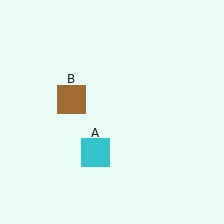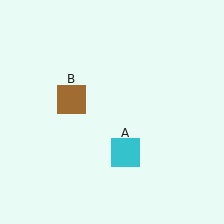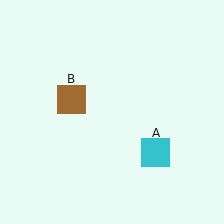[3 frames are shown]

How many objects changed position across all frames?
1 object changed position: cyan square (object A).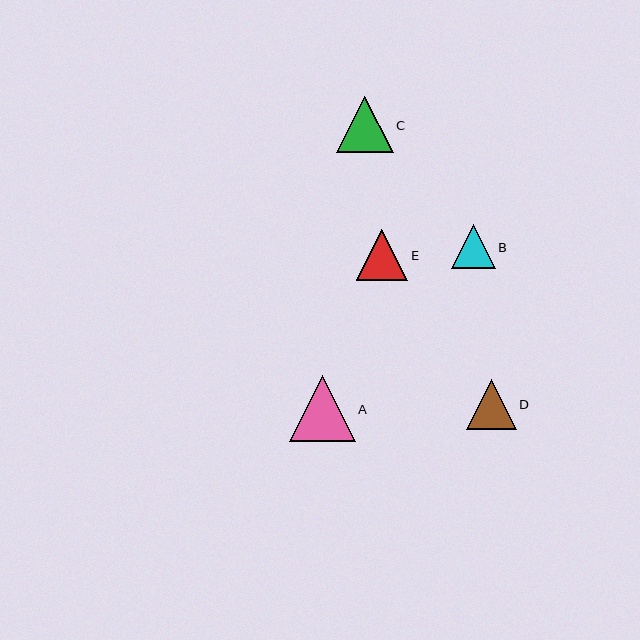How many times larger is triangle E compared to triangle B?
Triangle E is approximately 1.2 times the size of triangle B.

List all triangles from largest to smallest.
From largest to smallest: A, C, E, D, B.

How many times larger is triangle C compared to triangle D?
Triangle C is approximately 1.1 times the size of triangle D.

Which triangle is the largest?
Triangle A is the largest with a size of approximately 65 pixels.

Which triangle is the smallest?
Triangle B is the smallest with a size of approximately 43 pixels.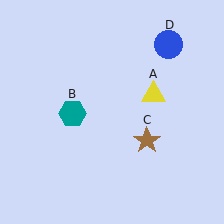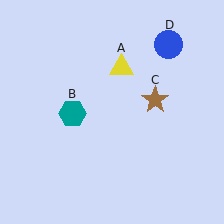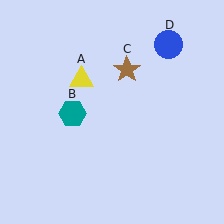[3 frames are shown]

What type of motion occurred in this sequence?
The yellow triangle (object A), brown star (object C) rotated counterclockwise around the center of the scene.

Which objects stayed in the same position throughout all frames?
Teal hexagon (object B) and blue circle (object D) remained stationary.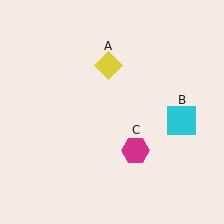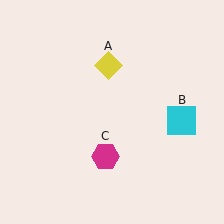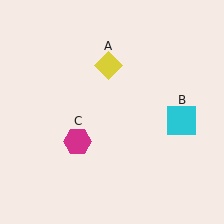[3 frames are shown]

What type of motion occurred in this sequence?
The magenta hexagon (object C) rotated clockwise around the center of the scene.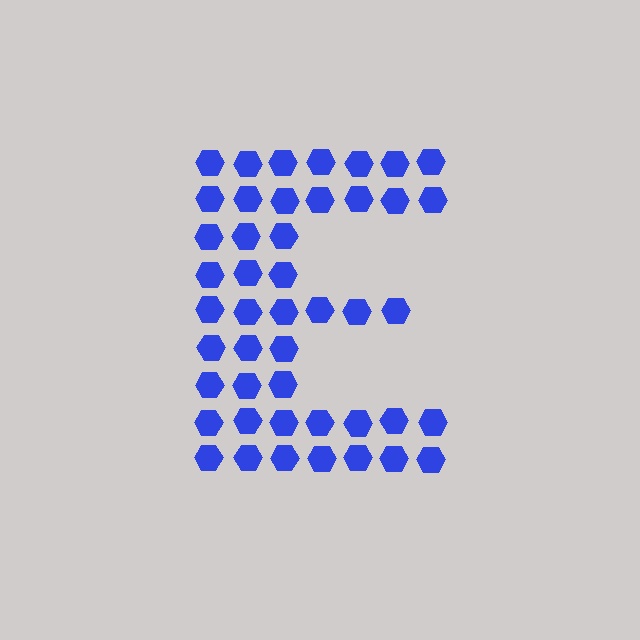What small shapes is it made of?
It is made of small hexagons.